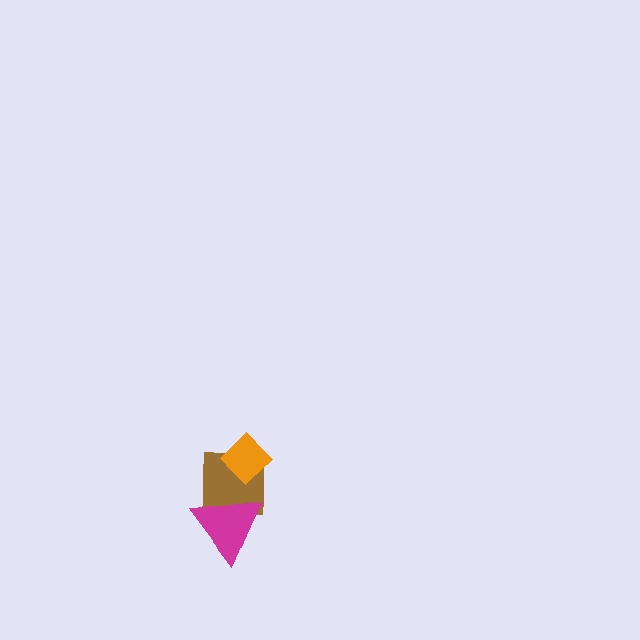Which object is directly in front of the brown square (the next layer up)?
The magenta triangle is directly in front of the brown square.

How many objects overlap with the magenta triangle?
1 object overlaps with the magenta triangle.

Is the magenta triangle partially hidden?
No, no other shape covers it.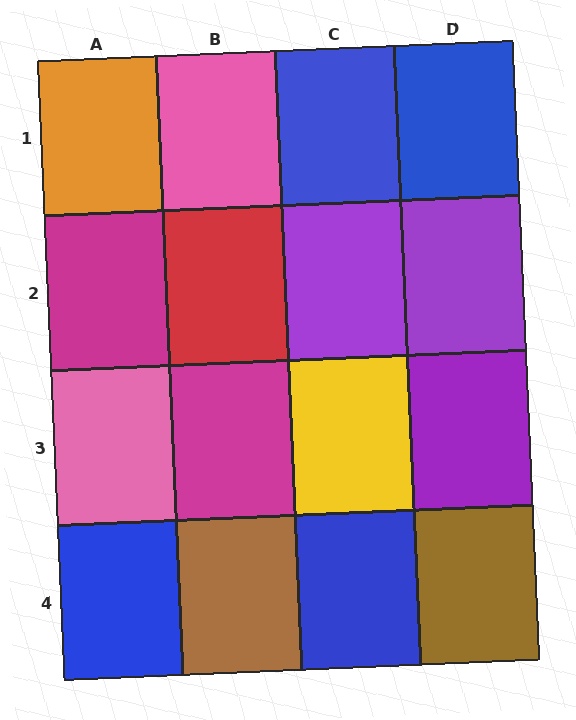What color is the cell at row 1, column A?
Orange.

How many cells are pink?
2 cells are pink.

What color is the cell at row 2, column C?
Purple.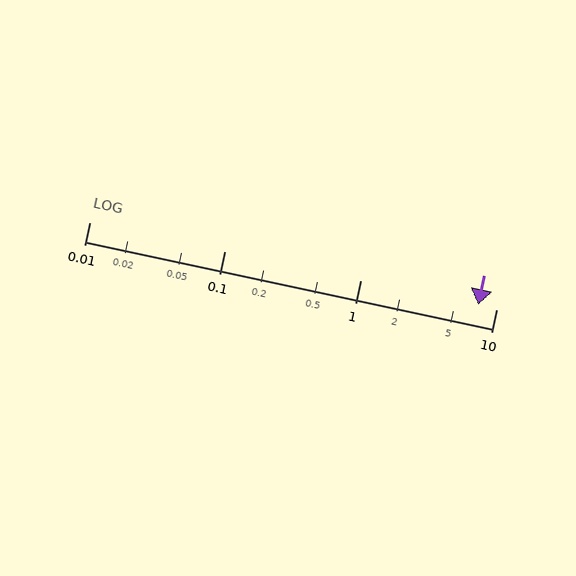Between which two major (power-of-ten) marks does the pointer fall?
The pointer is between 1 and 10.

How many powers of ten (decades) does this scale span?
The scale spans 3 decades, from 0.01 to 10.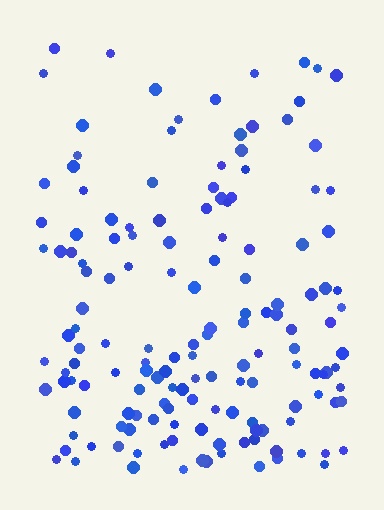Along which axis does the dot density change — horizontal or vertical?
Vertical.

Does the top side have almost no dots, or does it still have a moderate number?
Still a moderate number, just noticeably fewer than the bottom.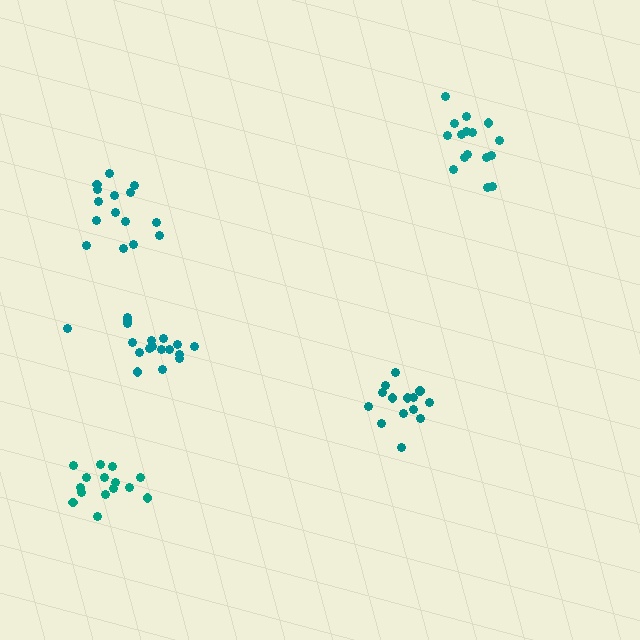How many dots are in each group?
Group 1: 18 dots, Group 2: 15 dots, Group 3: 14 dots, Group 4: 16 dots, Group 5: 15 dots (78 total).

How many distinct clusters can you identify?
There are 5 distinct clusters.